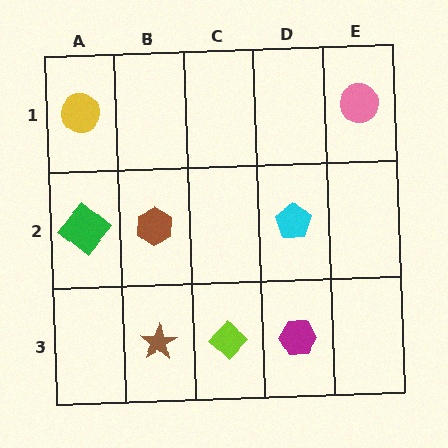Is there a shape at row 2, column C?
No, that cell is empty.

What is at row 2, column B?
A brown hexagon.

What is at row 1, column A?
A yellow circle.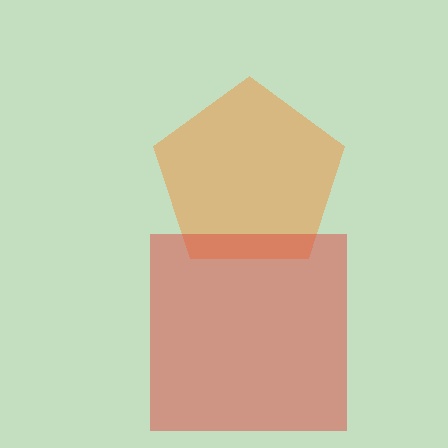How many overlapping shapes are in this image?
There are 2 overlapping shapes in the image.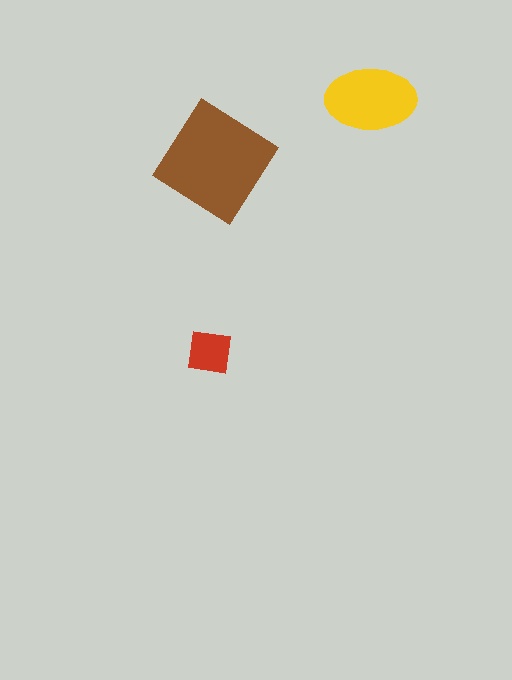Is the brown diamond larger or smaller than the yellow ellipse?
Larger.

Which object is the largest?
The brown diamond.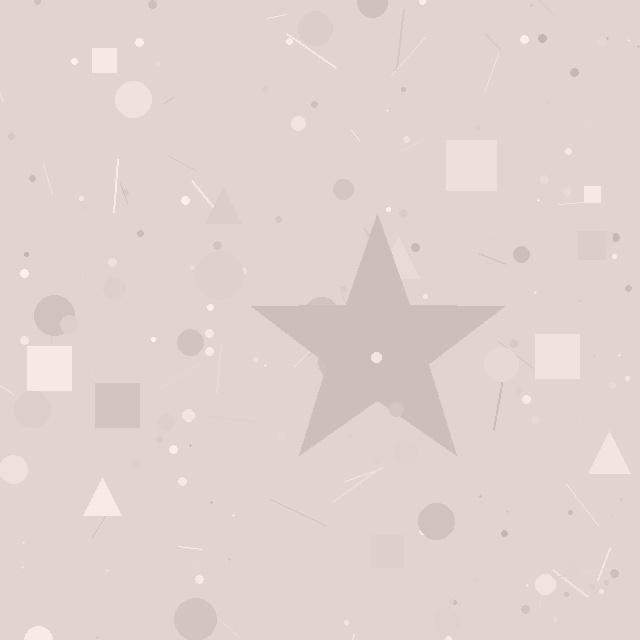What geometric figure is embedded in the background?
A star is embedded in the background.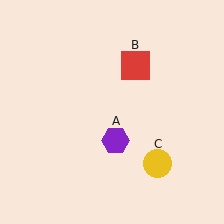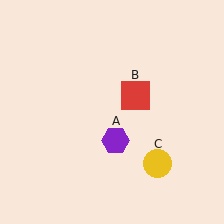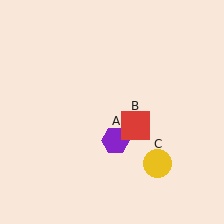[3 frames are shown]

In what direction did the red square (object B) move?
The red square (object B) moved down.